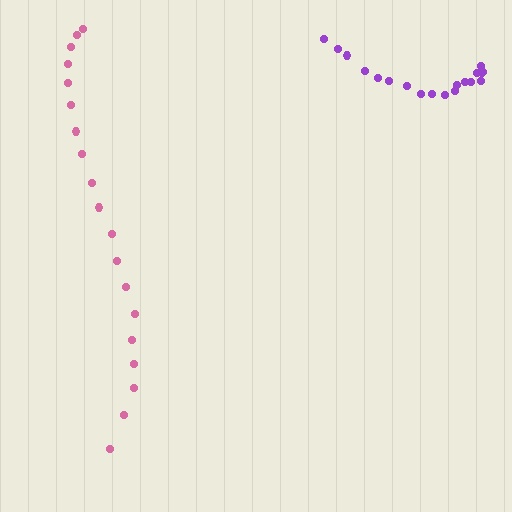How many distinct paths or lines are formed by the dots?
There are 2 distinct paths.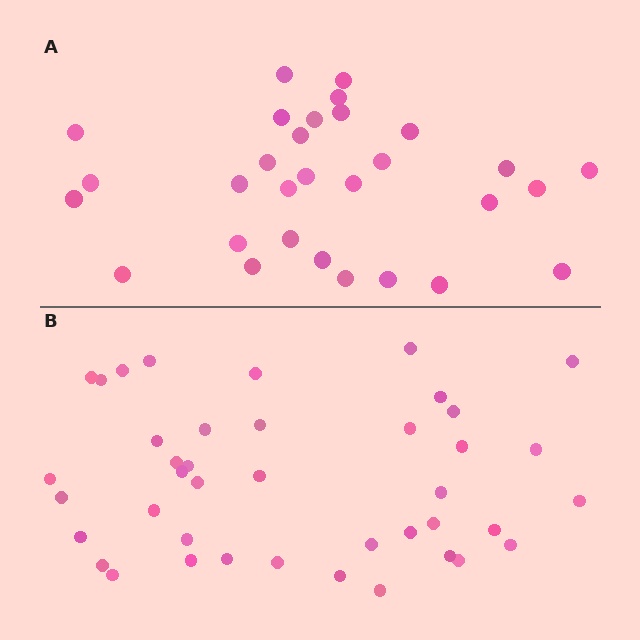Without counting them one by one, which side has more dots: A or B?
Region B (the bottom region) has more dots.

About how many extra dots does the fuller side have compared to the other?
Region B has roughly 12 or so more dots than region A.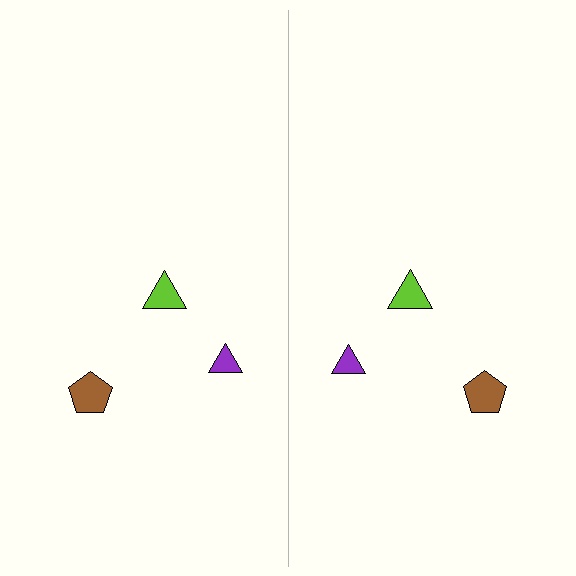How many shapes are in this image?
There are 6 shapes in this image.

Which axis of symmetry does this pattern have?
The pattern has a vertical axis of symmetry running through the center of the image.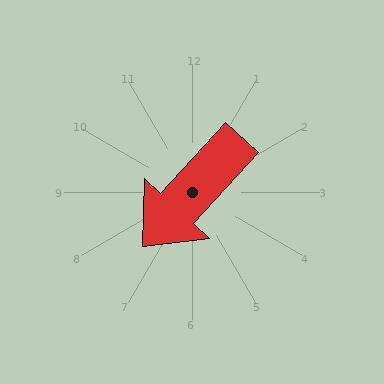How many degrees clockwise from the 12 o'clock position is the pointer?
Approximately 222 degrees.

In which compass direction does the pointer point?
Southwest.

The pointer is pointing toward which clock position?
Roughly 7 o'clock.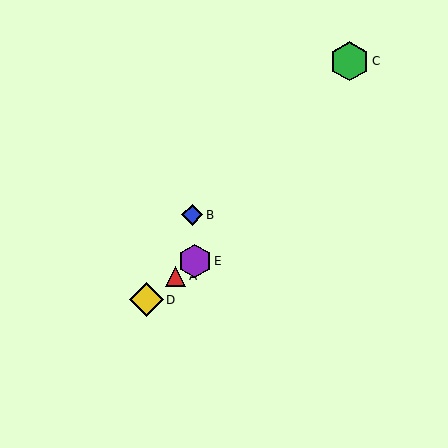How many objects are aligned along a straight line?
3 objects (A, D, E) are aligned along a straight line.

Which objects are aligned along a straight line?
Objects A, D, E are aligned along a straight line.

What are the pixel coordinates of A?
Object A is at (175, 276).